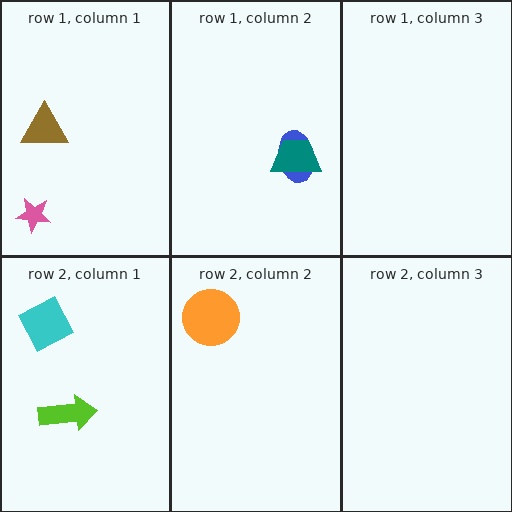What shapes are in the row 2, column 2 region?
The orange circle.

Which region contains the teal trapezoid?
The row 1, column 2 region.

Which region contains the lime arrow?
The row 2, column 1 region.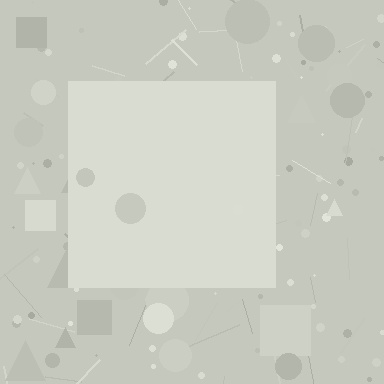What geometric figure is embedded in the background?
A square is embedded in the background.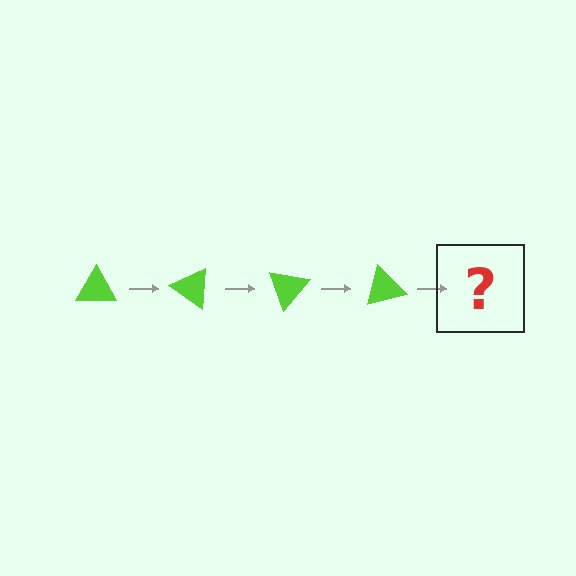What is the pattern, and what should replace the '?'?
The pattern is that the triangle rotates 35 degrees each step. The '?' should be a lime triangle rotated 140 degrees.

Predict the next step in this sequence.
The next step is a lime triangle rotated 140 degrees.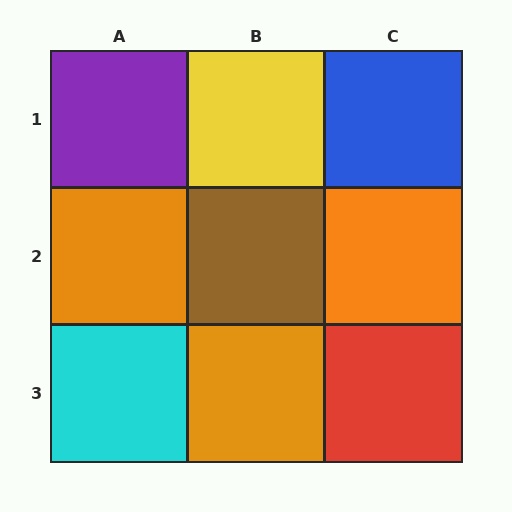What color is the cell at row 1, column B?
Yellow.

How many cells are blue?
1 cell is blue.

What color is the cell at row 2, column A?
Orange.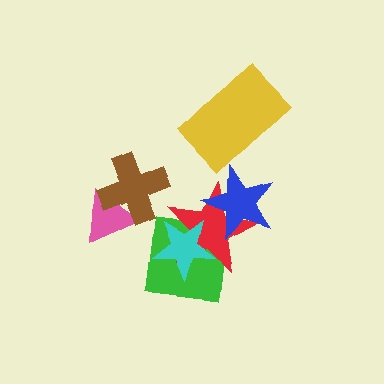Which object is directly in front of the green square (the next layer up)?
The red star is directly in front of the green square.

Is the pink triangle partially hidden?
Yes, it is partially covered by another shape.